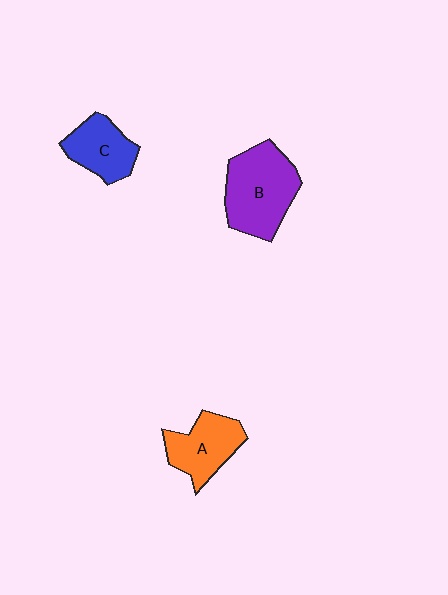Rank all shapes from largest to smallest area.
From largest to smallest: B (purple), A (orange), C (blue).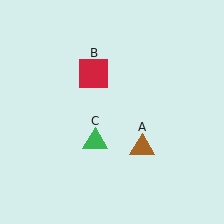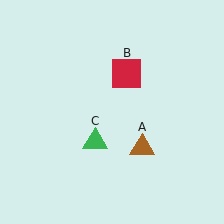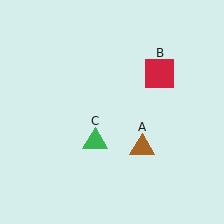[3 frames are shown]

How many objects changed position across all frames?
1 object changed position: red square (object B).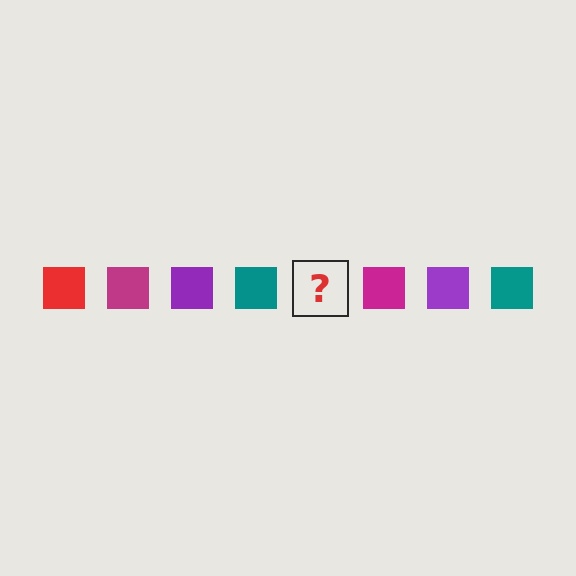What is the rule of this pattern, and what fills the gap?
The rule is that the pattern cycles through red, magenta, purple, teal squares. The gap should be filled with a red square.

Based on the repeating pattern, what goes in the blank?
The blank should be a red square.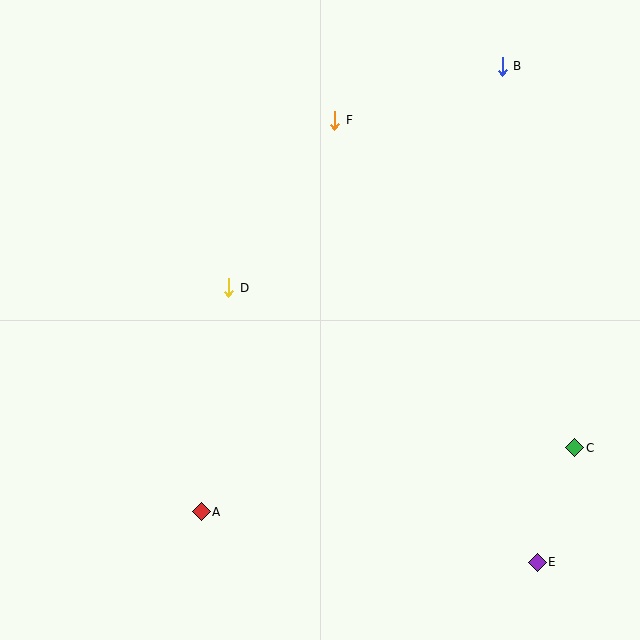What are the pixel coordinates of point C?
Point C is at (575, 448).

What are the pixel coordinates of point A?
Point A is at (201, 512).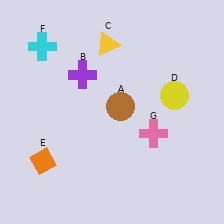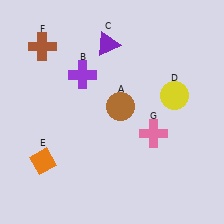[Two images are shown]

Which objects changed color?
C changed from yellow to purple. F changed from cyan to brown.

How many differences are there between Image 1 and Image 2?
There are 2 differences between the two images.